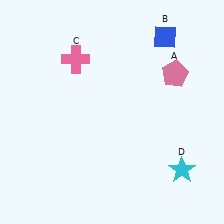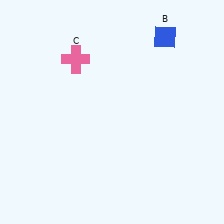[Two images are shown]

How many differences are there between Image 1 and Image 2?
There are 2 differences between the two images.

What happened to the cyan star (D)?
The cyan star (D) was removed in Image 2. It was in the bottom-right area of Image 1.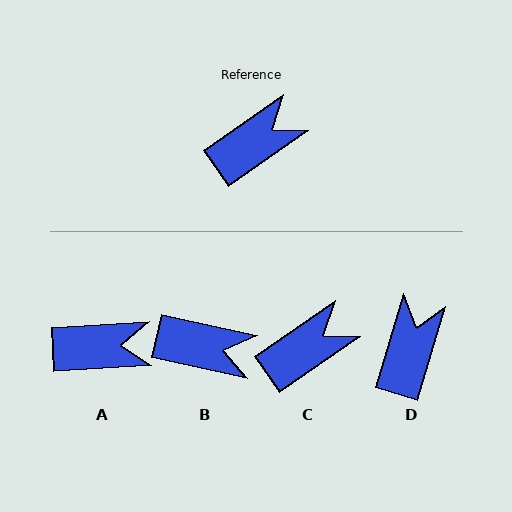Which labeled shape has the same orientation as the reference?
C.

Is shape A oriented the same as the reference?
No, it is off by about 31 degrees.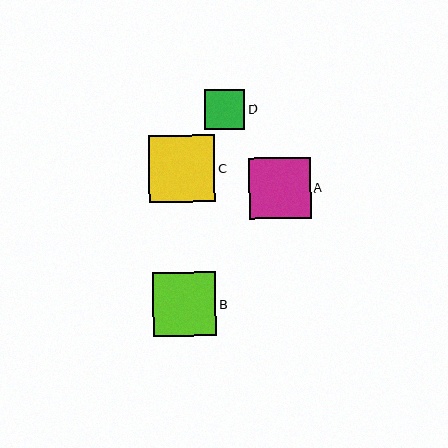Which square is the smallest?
Square D is the smallest with a size of approximately 40 pixels.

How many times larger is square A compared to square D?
Square A is approximately 1.5 times the size of square D.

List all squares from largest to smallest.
From largest to smallest: C, B, A, D.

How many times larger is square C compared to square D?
Square C is approximately 1.7 times the size of square D.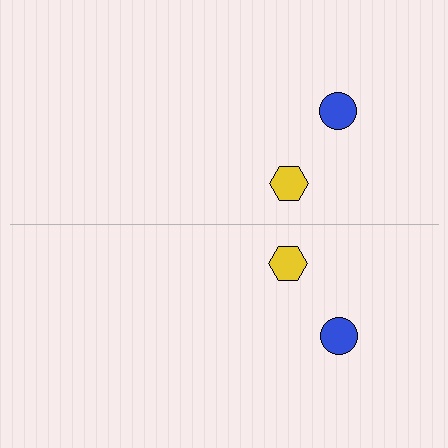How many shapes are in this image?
There are 4 shapes in this image.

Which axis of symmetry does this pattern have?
The pattern has a horizontal axis of symmetry running through the center of the image.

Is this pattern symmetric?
Yes, this pattern has bilateral (reflection) symmetry.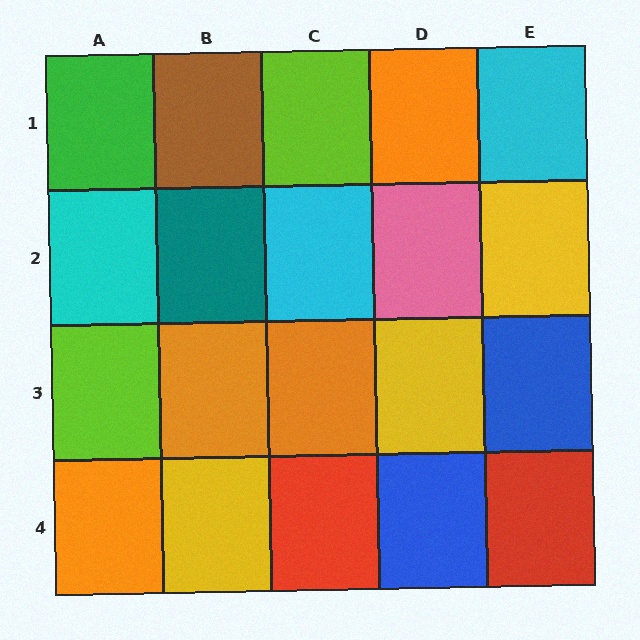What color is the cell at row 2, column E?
Yellow.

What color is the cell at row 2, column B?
Teal.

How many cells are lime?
2 cells are lime.